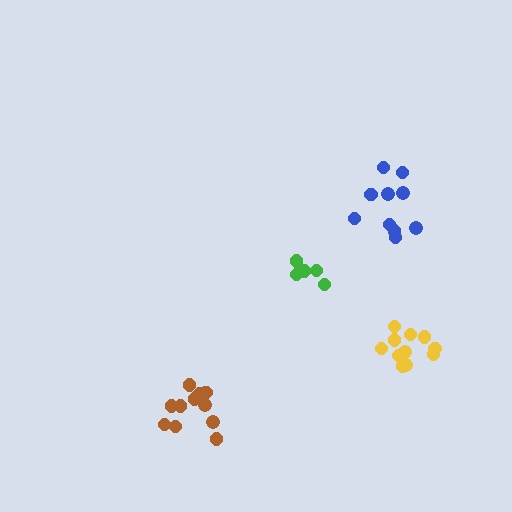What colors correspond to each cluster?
The clusters are colored: blue, green, brown, yellow.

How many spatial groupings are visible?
There are 4 spatial groupings.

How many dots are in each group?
Group 1: 10 dots, Group 2: 5 dots, Group 3: 11 dots, Group 4: 11 dots (37 total).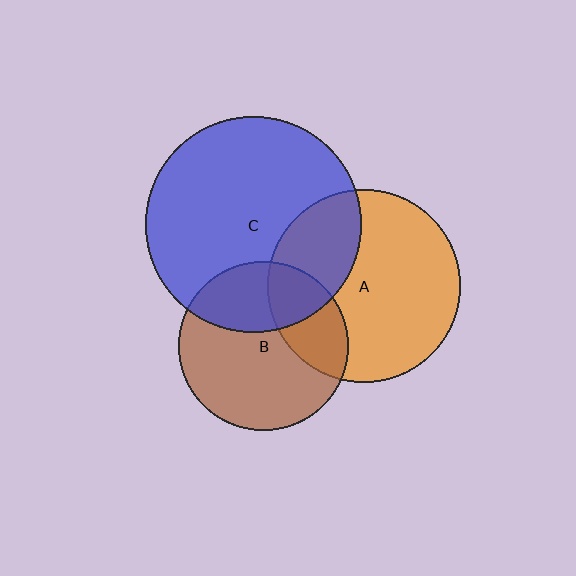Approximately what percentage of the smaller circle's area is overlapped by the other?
Approximately 30%.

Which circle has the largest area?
Circle C (blue).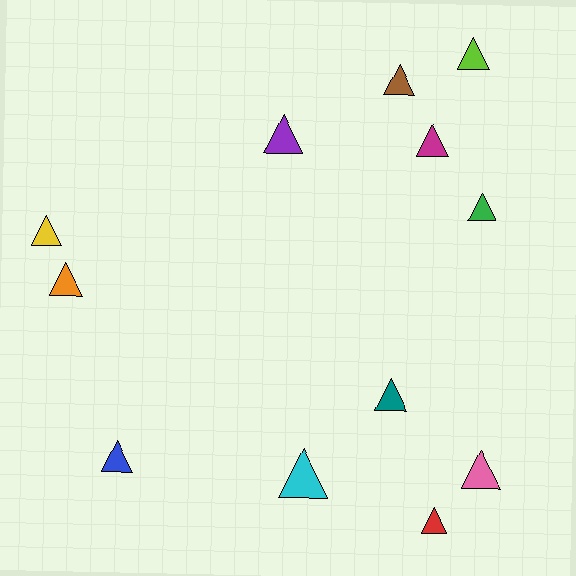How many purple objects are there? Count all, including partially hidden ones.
There is 1 purple object.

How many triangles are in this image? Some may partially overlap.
There are 12 triangles.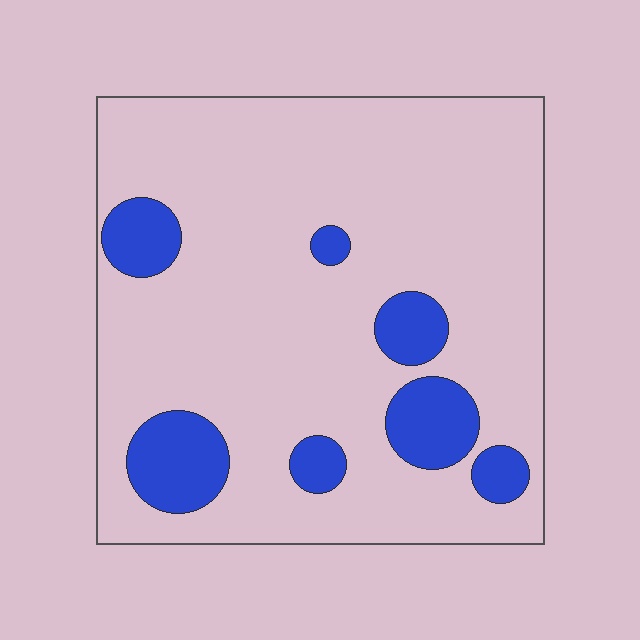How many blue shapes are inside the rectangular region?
7.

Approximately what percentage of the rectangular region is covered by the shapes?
Approximately 15%.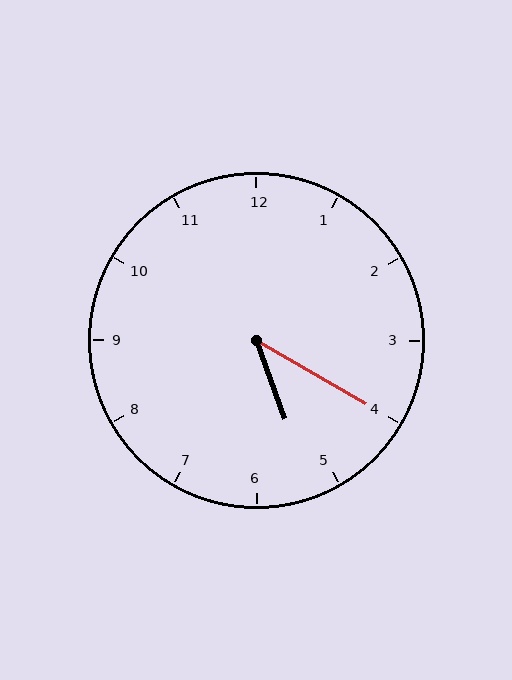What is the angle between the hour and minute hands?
Approximately 40 degrees.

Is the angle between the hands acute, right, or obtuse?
It is acute.